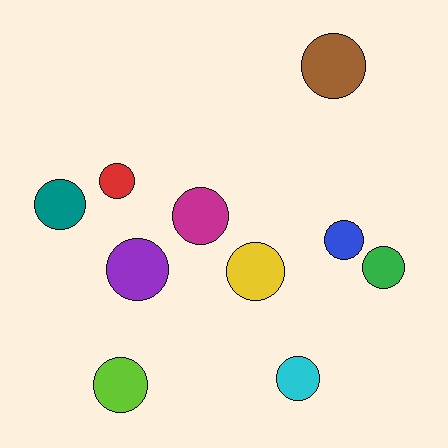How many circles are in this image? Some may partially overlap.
There are 10 circles.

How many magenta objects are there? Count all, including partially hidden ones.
There is 1 magenta object.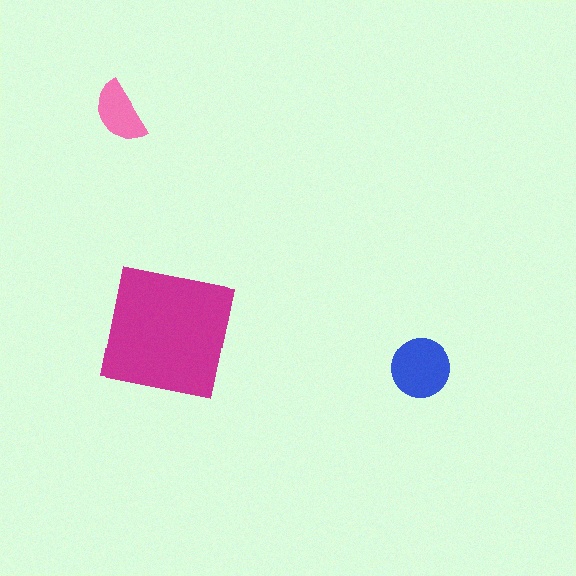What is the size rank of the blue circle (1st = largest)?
2nd.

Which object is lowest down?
The blue circle is bottommost.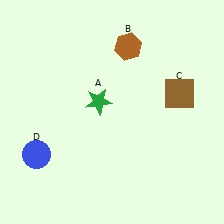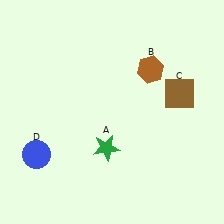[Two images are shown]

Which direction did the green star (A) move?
The green star (A) moved down.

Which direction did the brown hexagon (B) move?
The brown hexagon (B) moved down.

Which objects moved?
The objects that moved are: the green star (A), the brown hexagon (B).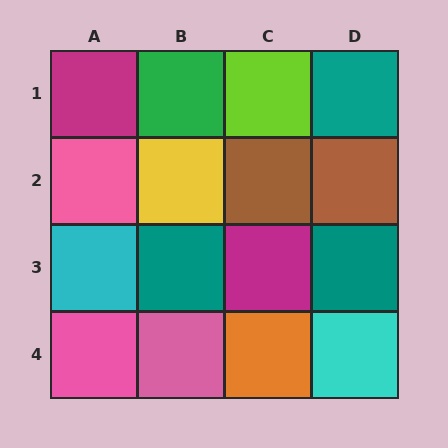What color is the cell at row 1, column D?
Teal.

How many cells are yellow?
1 cell is yellow.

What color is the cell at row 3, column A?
Cyan.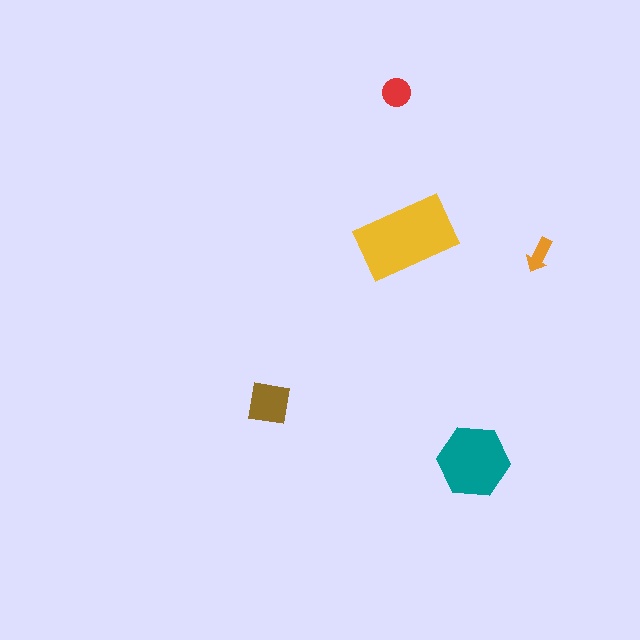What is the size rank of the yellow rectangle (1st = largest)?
1st.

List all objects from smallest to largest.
The orange arrow, the red circle, the brown square, the teal hexagon, the yellow rectangle.